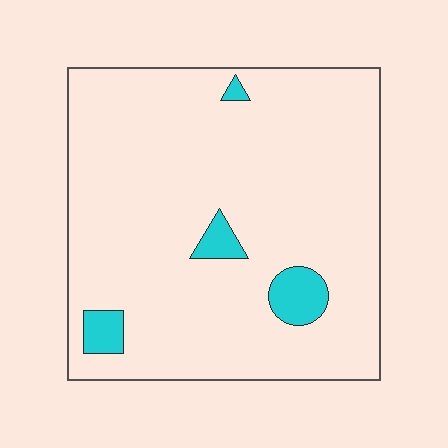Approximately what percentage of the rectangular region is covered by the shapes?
Approximately 5%.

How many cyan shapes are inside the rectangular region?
4.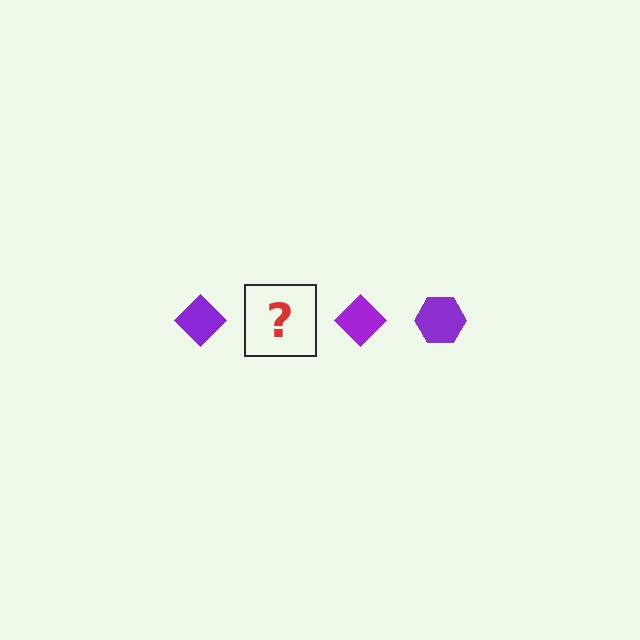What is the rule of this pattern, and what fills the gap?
The rule is that the pattern cycles through diamond, hexagon shapes in purple. The gap should be filled with a purple hexagon.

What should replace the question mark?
The question mark should be replaced with a purple hexagon.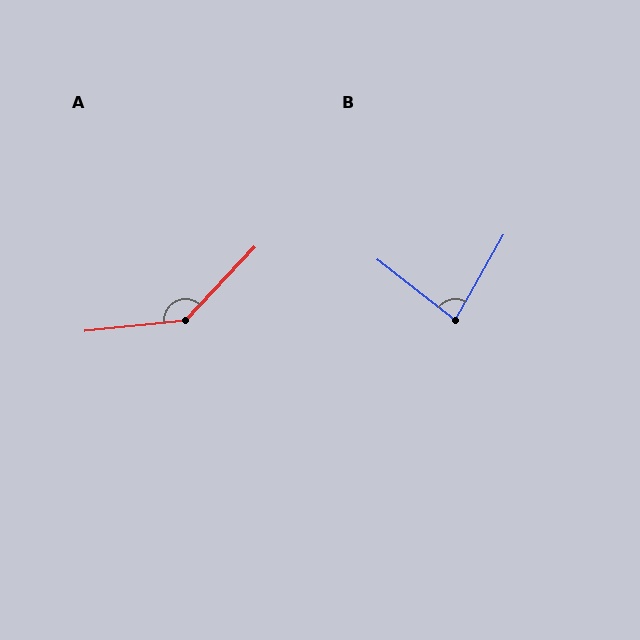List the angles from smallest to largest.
B (81°), A (140°).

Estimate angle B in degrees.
Approximately 81 degrees.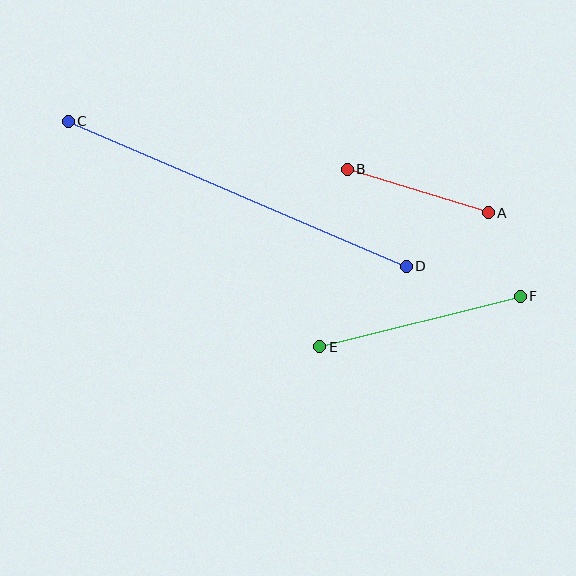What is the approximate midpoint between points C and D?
The midpoint is at approximately (237, 194) pixels.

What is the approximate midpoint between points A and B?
The midpoint is at approximately (418, 191) pixels.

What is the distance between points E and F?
The distance is approximately 207 pixels.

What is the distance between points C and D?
The distance is approximately 368 pixels.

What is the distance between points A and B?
The distance is approximately 148 pixels.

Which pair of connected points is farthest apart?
Points C and D are farthest apart.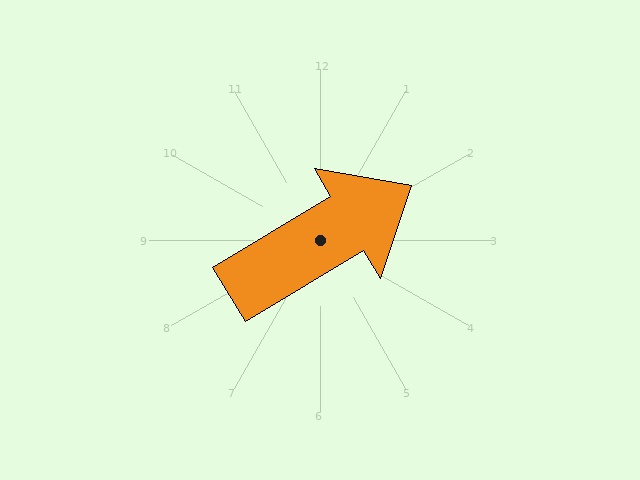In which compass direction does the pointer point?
Northeast.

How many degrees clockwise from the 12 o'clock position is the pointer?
Approximately 59 degrees.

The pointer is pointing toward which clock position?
Roughly 2 o'clock.